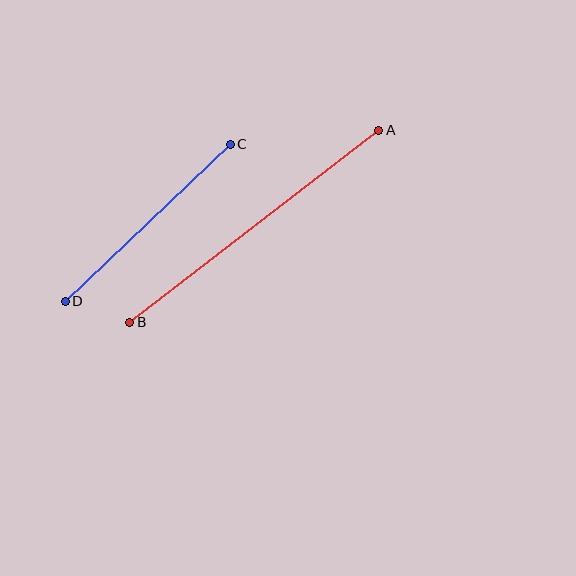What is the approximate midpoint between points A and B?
The midpoint is at approximately (254, 226) pixels.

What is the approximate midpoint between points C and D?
The midpoint is at approximately (148, 223) pixels.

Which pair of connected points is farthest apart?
Points A and B are farthest apart.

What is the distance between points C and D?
The distance is approximately 228 pixels.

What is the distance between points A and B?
The distance is approximately 315 pixels.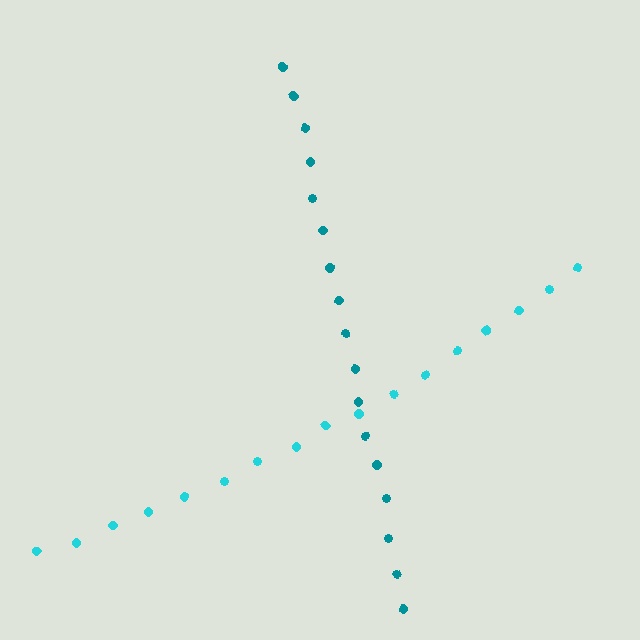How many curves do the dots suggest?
There are 2 distinct paths.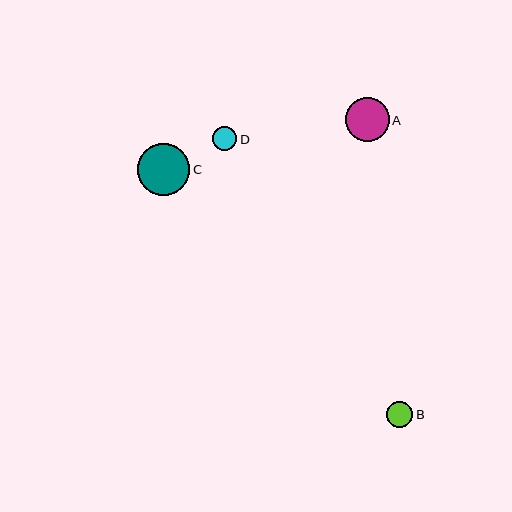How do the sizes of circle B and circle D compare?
Circle B and circle D are approximately the same size.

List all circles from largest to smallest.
From largest to smallest: C, A, B, D.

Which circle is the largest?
Circle C is the largest with a size of approximately 52 pixels.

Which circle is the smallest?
Circle D is the smallest with a size of approximately 24 pixels.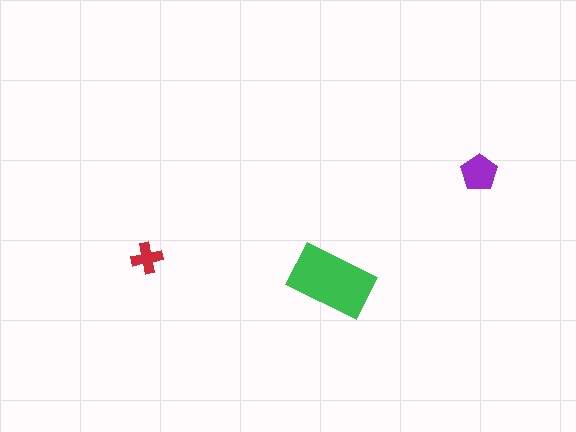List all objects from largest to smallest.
The green rectangle, the purple pentagon, the red cross.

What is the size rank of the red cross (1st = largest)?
3rd.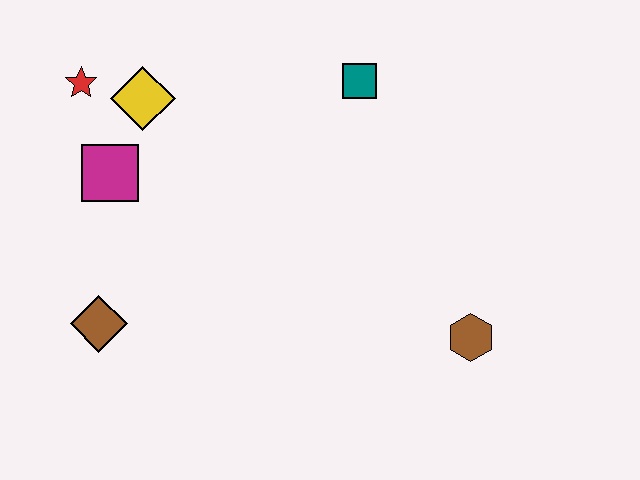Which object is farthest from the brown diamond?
The brown hexagon is farthest from the brown diamond.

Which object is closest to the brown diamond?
The magenta square is closest to the brown diamond.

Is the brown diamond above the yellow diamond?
No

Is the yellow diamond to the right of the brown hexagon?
No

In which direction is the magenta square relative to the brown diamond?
The magenta square is above the brown diamond.